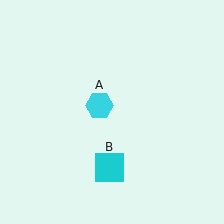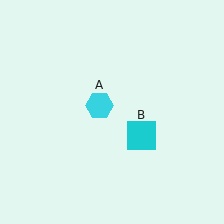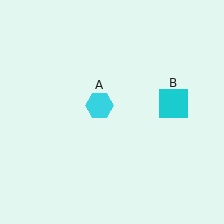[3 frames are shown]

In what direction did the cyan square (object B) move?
The cyan square (object B) moved up and to the right.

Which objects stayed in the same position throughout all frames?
Cyan hexagon (object A) remained stationary.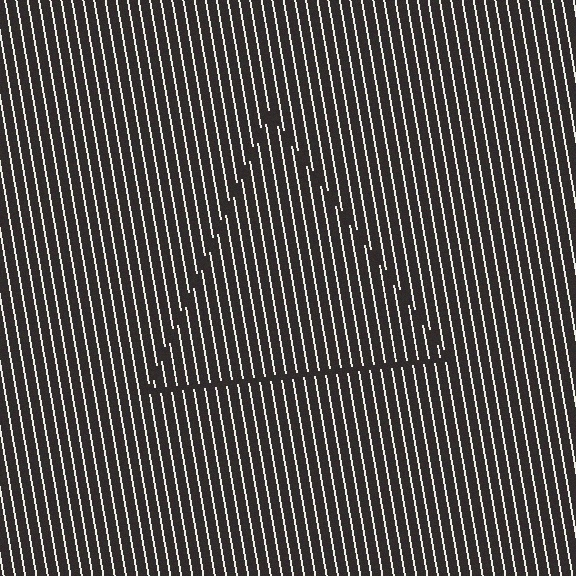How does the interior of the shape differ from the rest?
The interior of the shape contains the same grating, shifted by half a period — the contour is defined by the phase discontinuity where line-ends from the inner and outer gratings abut.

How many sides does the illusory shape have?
3 sides — the line-ends trace a triangle.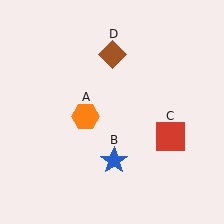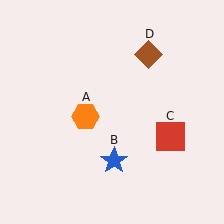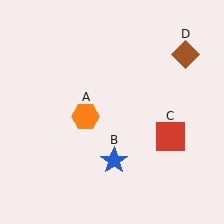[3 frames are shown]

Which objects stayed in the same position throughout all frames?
Orange hexagon (object A) and blue star (object B) and red square (object C) remained stationary.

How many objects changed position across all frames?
1 object changed position: brown diamond (object D).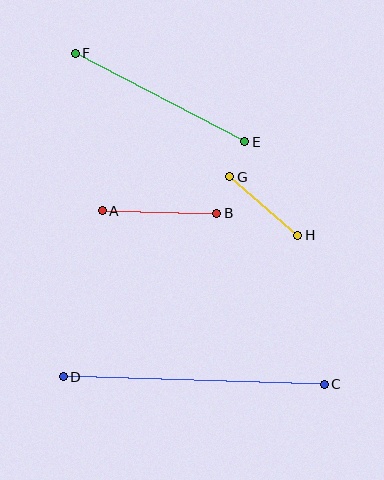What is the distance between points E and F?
The distance is approximately 191 pixels.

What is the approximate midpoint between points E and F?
The midpoint is at approximately (160, 98) pixels.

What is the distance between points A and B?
The distance is approximately 115 pixels.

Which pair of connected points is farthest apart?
Points C and D are farthest apart.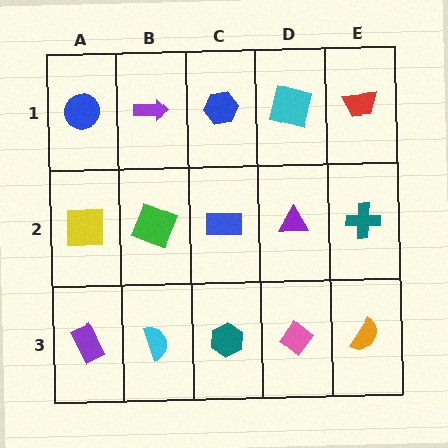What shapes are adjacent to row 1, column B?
A green square (row 2, column B), a blue circle (row 1, column A), a blue hexagon (row 1, column C).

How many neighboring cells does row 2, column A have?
3.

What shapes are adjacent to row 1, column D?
A purple triangle (row 2, column D), a blue hexagon (row 1, column C), a red trapezoid (row 1, column E).